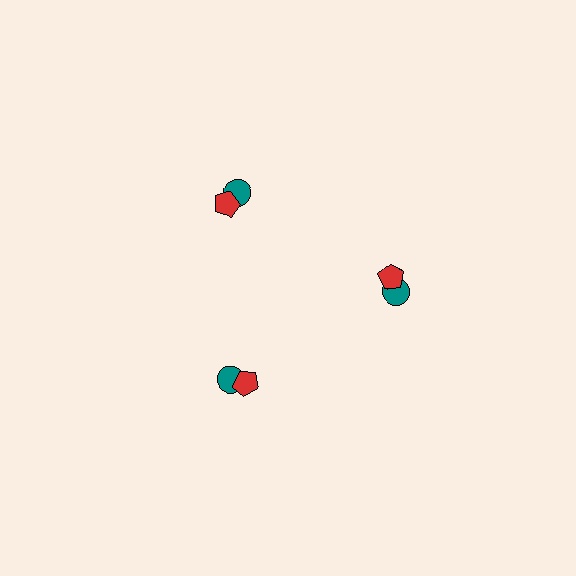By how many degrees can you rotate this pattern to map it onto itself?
The pattern maps onto itself every 120 degrees of rotation.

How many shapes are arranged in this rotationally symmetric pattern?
There are 6 shapes, arranged in 3 groups of 2.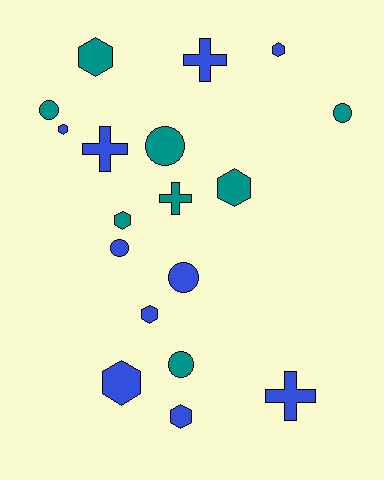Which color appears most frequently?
Blue, with 10 objects.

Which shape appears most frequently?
Hexagon, with 8 objects.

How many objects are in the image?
There are 18 objects.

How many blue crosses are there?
There are 3 blue crosses.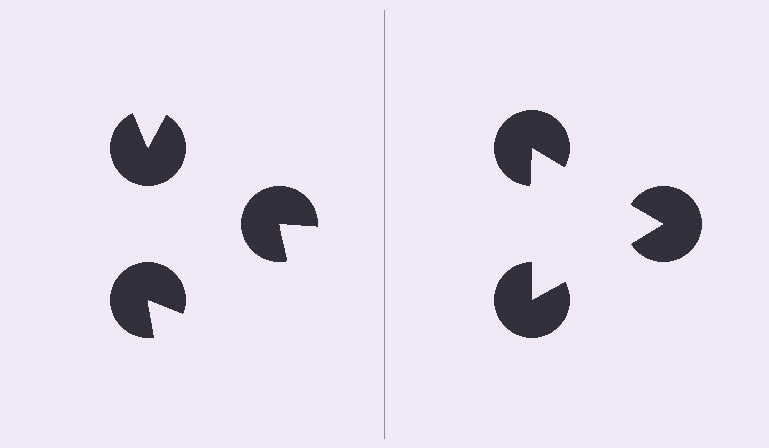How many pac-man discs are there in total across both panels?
6 — 3 on each side.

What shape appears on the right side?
An illusory triangle.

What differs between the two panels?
The pac-man discs are positioned identically on both sides; only the wedge orientations differ. On the right they align to a triangle; on the left they are misaligned.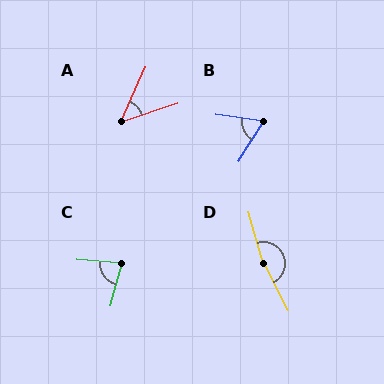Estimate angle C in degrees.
Approximately 78 degrees.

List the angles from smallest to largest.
A (47°), B (65°), C (78°), D (168°).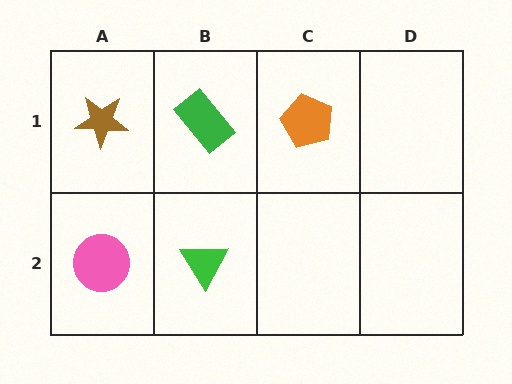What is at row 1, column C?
An orange pentagon.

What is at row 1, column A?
A brown star.